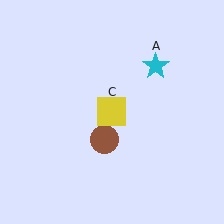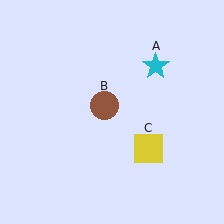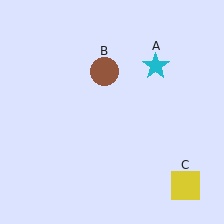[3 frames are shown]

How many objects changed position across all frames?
2 objects changed position: brown circle (object B), yellow square (object C).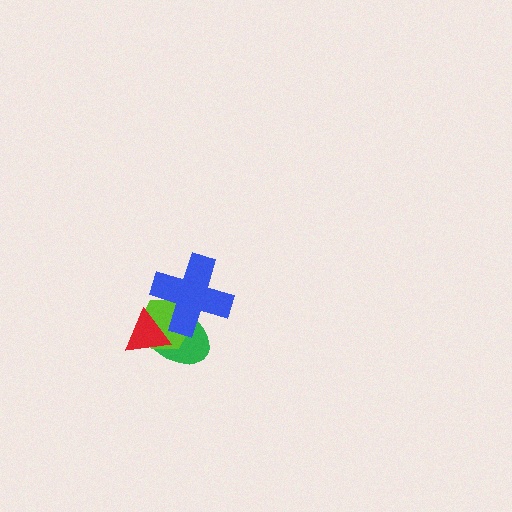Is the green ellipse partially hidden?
Yes, it is partially covered by another shape.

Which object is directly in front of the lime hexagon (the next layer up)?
The red triangle is directly in front of the lime hexagon.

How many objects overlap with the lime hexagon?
3 objects overlap with the lime hexagon.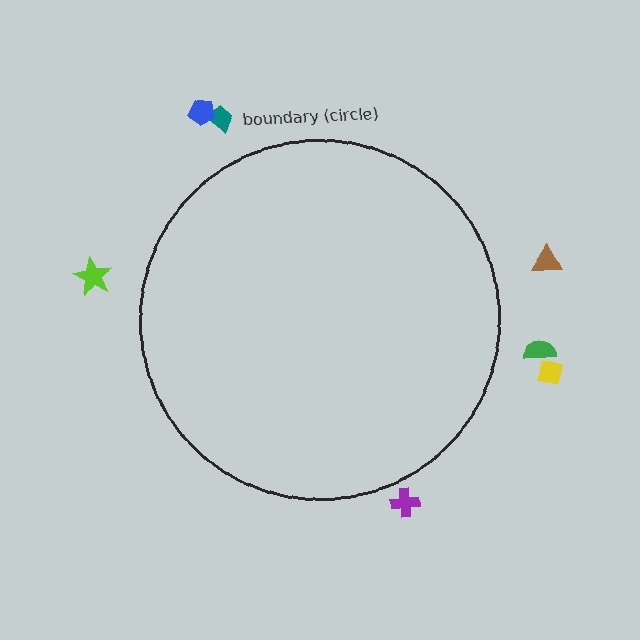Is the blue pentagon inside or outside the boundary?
Outside.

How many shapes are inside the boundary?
0 inside, 7 outside.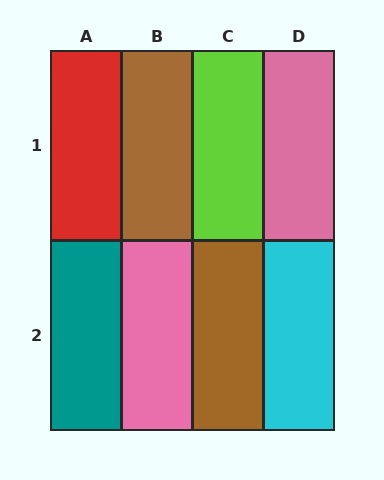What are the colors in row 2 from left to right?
Teal, pink, brown, cyan.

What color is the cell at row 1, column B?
Brown.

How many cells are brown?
2 cells are brown.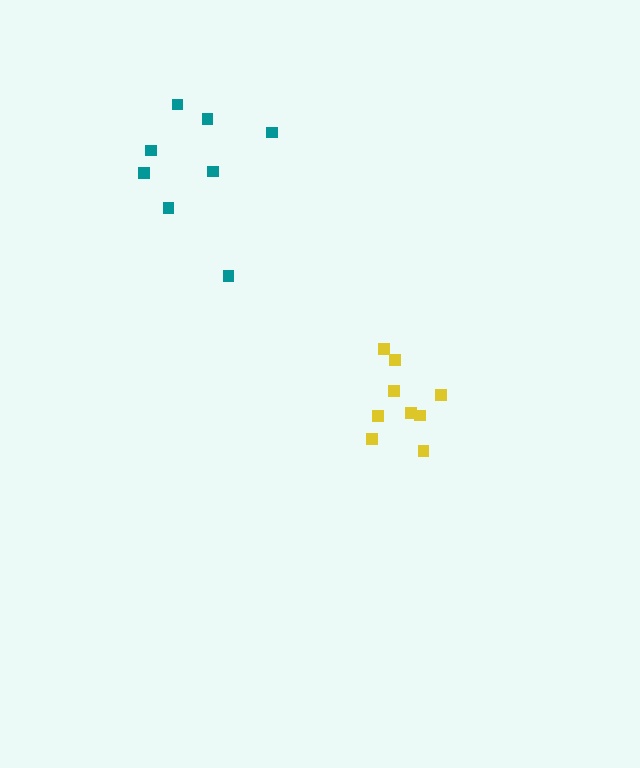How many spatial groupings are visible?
There are 2 spatial groupings.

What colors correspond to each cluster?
The clusters are colored: yellow, teal.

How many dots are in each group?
Group 1: 9 dots, Group 2: 8 dots (17 total).